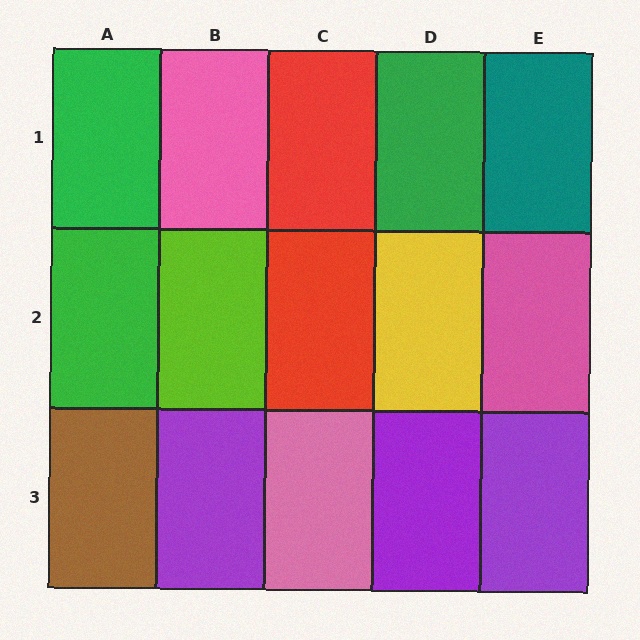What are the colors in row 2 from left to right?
Green, lime, red, yellow, pink.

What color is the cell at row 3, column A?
Brown.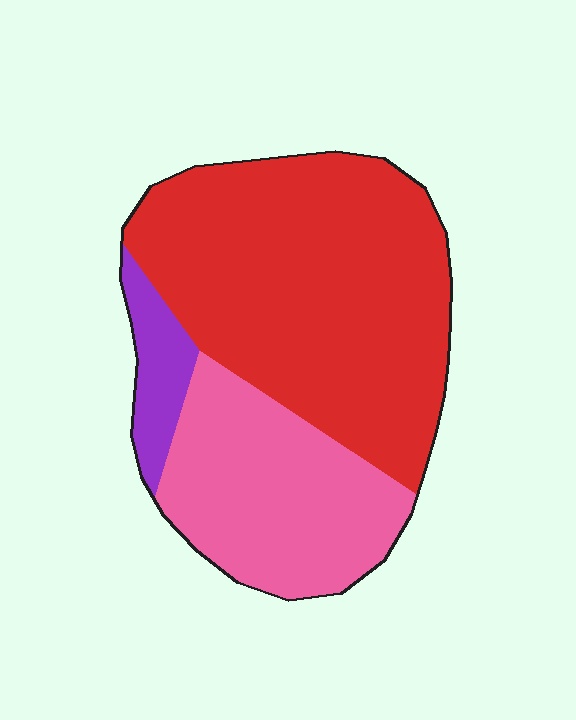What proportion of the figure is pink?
Pink takes up about one third (1/3) of the figure.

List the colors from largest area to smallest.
From largest to smallest: red, pink, purple.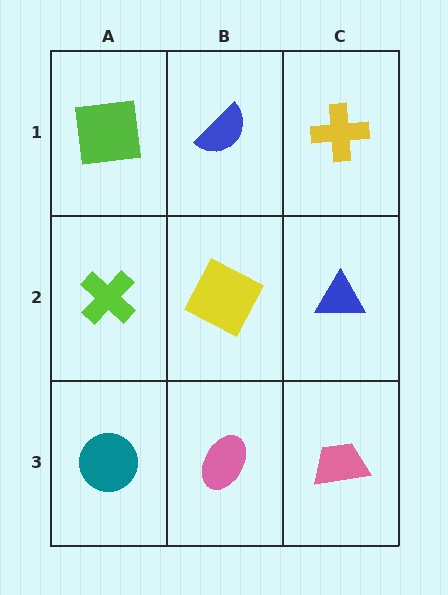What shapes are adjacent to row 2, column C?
A yellow cross (row 1, column C), a pink trapezoid (row 3, column C), a yellow square (row 2, column B).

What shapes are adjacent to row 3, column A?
A lime cross (row 2, column A), a pink ellipse (row 3, column B).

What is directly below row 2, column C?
A pink trapezoid.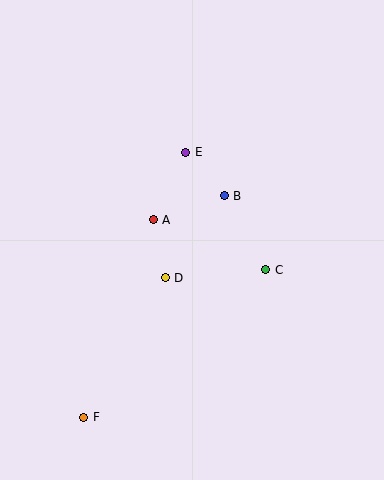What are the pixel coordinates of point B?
Point B is at (224, 196).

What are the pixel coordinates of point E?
Point E is at (186, 152).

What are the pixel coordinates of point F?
Point F is at (84, 417).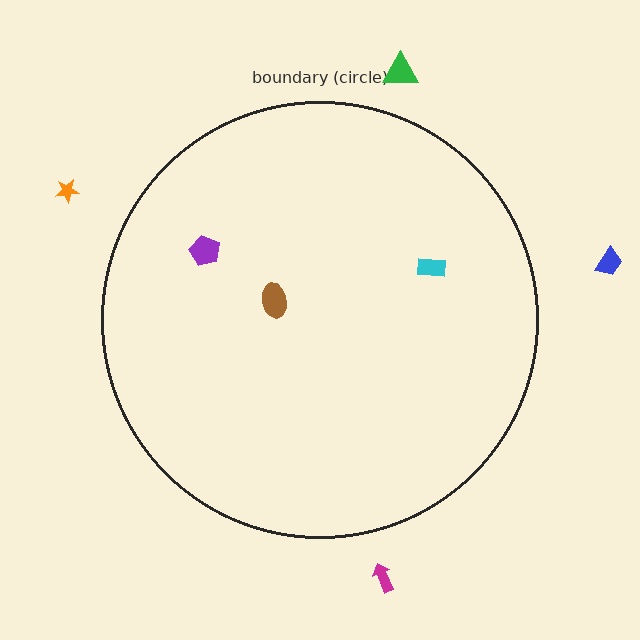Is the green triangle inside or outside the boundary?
Outside.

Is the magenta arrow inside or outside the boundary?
Outside.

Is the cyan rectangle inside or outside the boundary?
Inside.